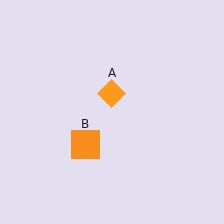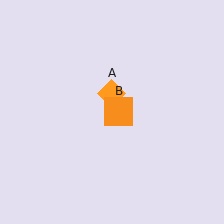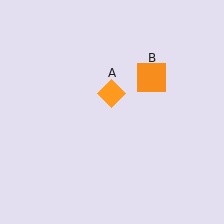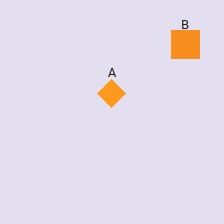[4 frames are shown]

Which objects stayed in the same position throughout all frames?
Orange diamond (object A) remained stationary.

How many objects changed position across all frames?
1 object changed position: orange square (object B).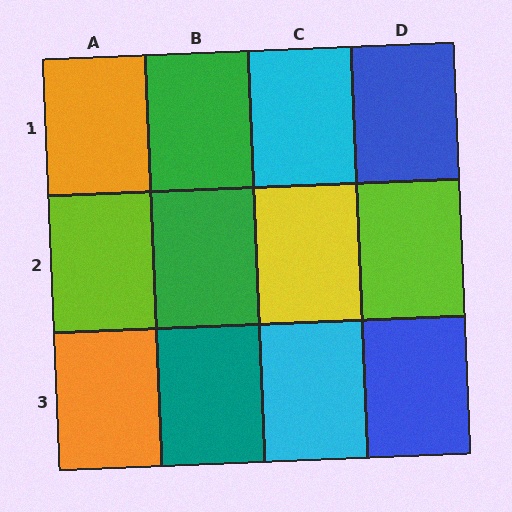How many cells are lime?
2 cells are lime.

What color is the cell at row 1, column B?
Green.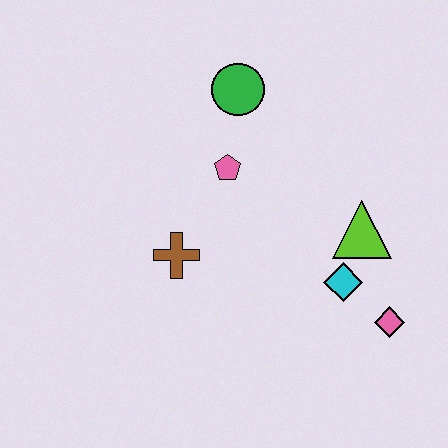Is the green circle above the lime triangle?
Yes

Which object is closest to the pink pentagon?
The green circle is closest to the pink pentagon.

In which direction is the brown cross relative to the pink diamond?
The brown cross is to the left of the pink diamond.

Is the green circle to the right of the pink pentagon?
Yes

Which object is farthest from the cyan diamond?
The green circle is farthest from the cyan diamond.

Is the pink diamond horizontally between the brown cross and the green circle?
No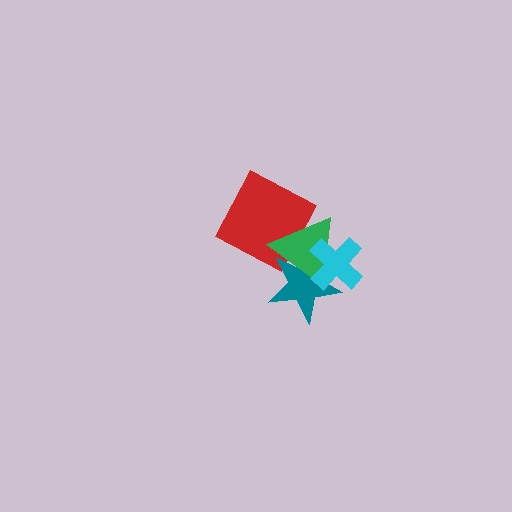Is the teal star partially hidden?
Yes, it is partially covered by another shape.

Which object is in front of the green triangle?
The cyan cross is in front of the green triangle.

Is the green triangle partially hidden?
Yes, it is partially covered by another shape.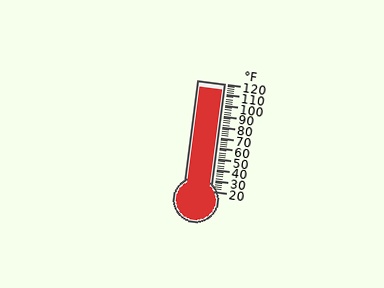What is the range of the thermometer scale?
The thermometer scale ranges from 20°F to 120°F.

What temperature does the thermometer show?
The thermometer shows approximately 114°F.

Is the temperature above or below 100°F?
The temperature is above 100°F.